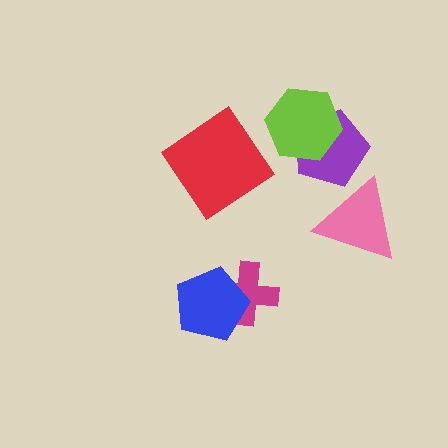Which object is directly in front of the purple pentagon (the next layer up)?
The lime hexagon is directly in front of the purple pentagon.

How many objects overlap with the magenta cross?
1 object overlaps with the magenta cross.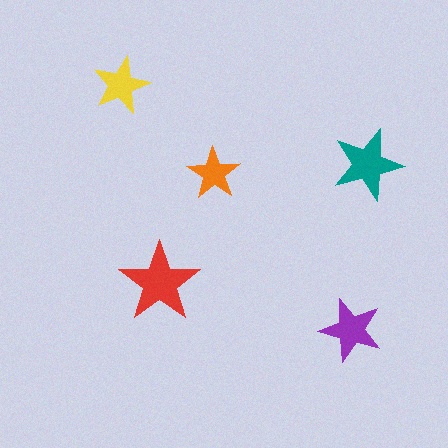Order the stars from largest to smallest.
the red one, the teal one, the purple one, the yellow one, the orange one.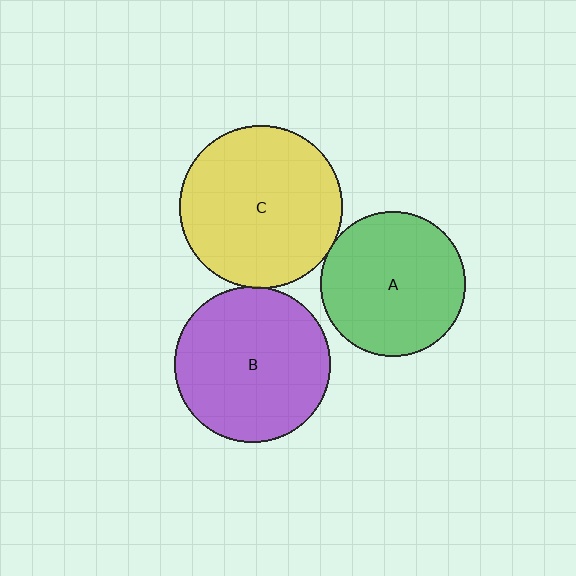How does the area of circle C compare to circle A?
Approximately 1.3 times.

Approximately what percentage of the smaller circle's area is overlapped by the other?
Approximately 5%.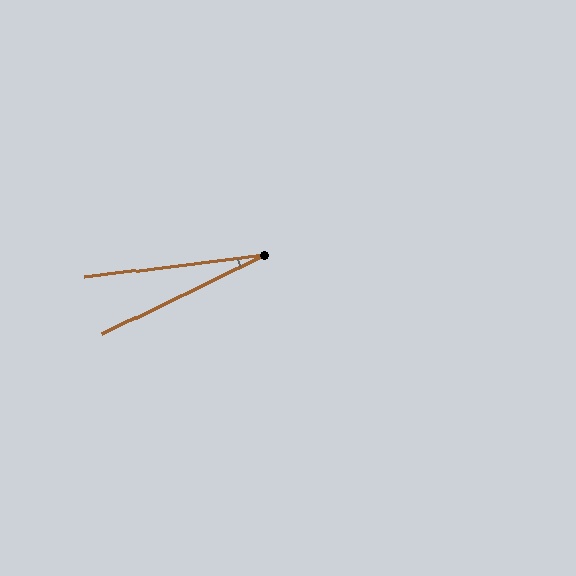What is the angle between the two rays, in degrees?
Approximately 19 degrees.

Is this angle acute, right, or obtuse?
It is acute.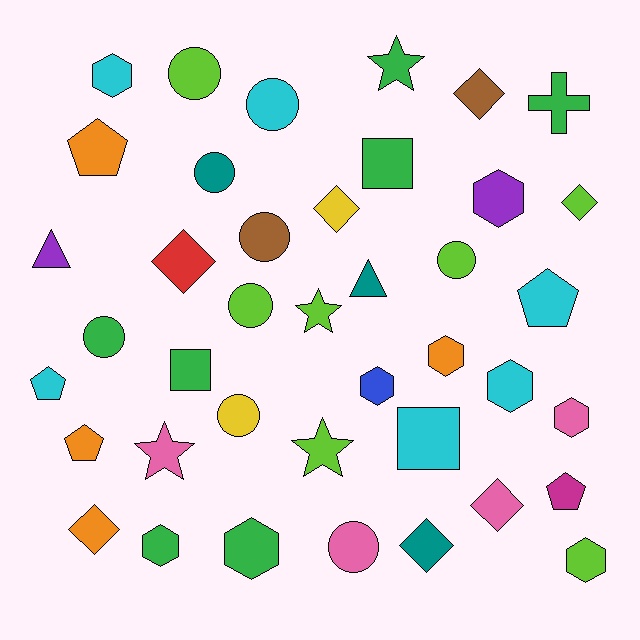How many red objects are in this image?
There is 1 red object.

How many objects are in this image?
There are 40 objects.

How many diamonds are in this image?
There are 7 diamonds.